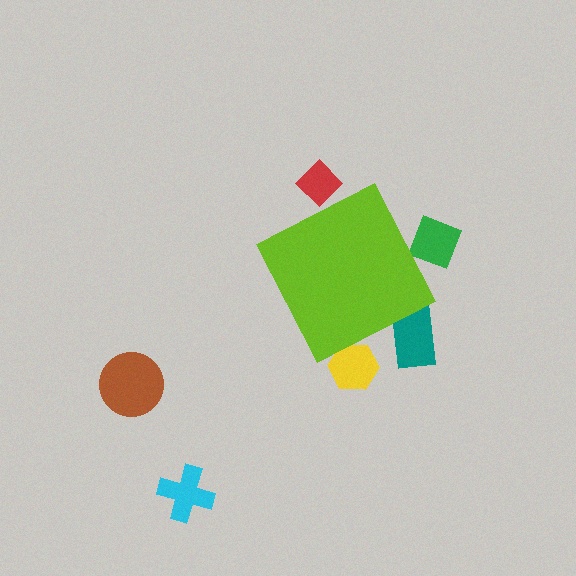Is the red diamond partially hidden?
Yes, the red diamond is partially hidden behind the lime diamond.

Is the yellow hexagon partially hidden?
Yes, the yellow hexagon is partially hidden behind the lime diamond.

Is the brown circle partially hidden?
No, the brown circle is fully visible.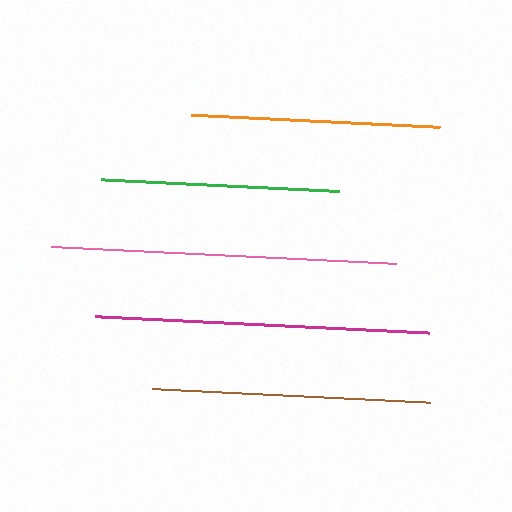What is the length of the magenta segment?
The magenta segment is approximately 334 pixels long.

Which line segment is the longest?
The pink line is the longest at approximately 345 pixels.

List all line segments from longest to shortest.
From longest to shortest: pink, magenta, brown, orange, green.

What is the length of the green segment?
The green segment is approximately 239 pixels long.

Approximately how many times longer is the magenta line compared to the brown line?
The magenta line is approximately 1.2 times the length of the brown line.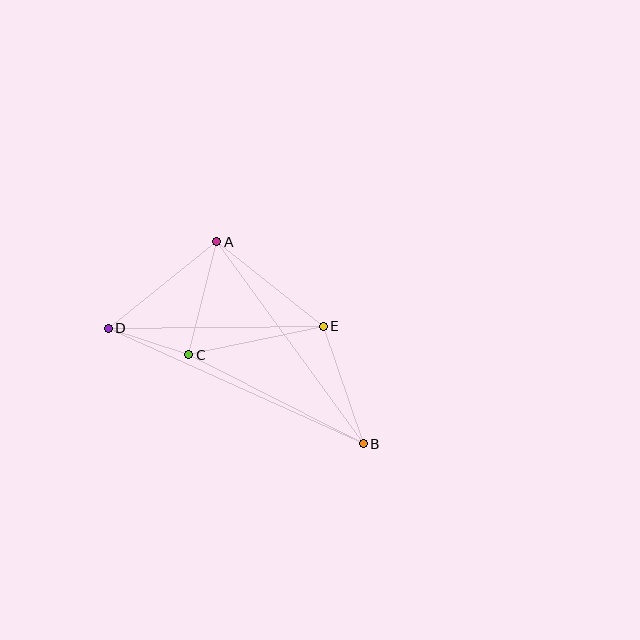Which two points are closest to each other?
Points C and D are closest to each other.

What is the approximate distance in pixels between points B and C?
The distance between B and C is approximately 196 pixels.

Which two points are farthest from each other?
Points B and D are farthest from each other.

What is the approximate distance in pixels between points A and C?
The distance between A and C is approximately 116 pixels.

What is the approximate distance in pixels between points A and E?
The distance between A and E is approximately 136 pixels.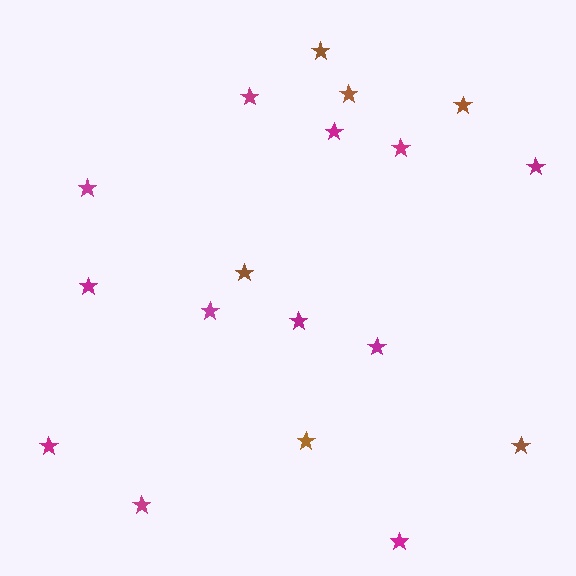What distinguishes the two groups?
There are 2 groups: one group of magenta stars (12) and one group of brown stars (6).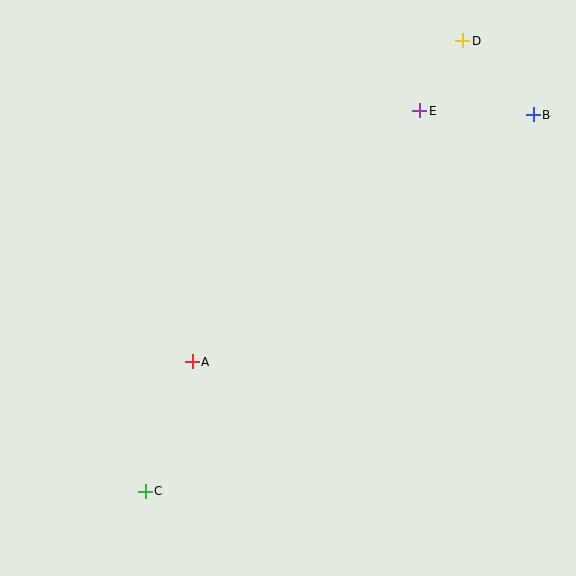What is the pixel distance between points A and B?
The distance between A and B is 421 pixels.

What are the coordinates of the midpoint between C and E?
The midpoint between C and E is at (283, 301).